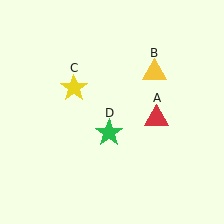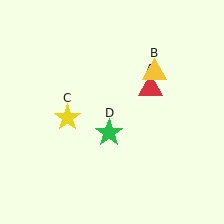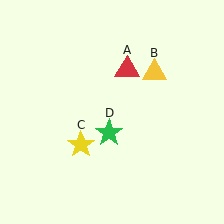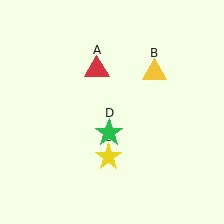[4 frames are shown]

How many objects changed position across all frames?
2 objects changed position: red triangle (object A), yellow star (object C).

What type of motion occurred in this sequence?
The red triangle (object A), yellow star (object C) rotated counterclockwise around the center of the scene.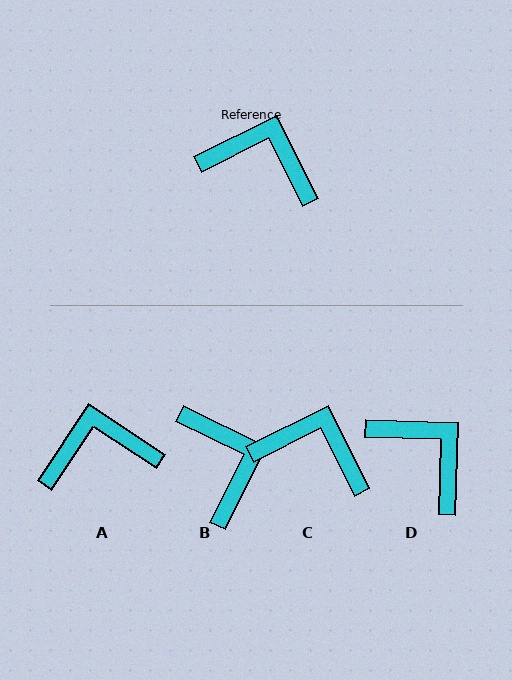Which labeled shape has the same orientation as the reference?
C.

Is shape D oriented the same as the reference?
No, it is off by about 28 degrees.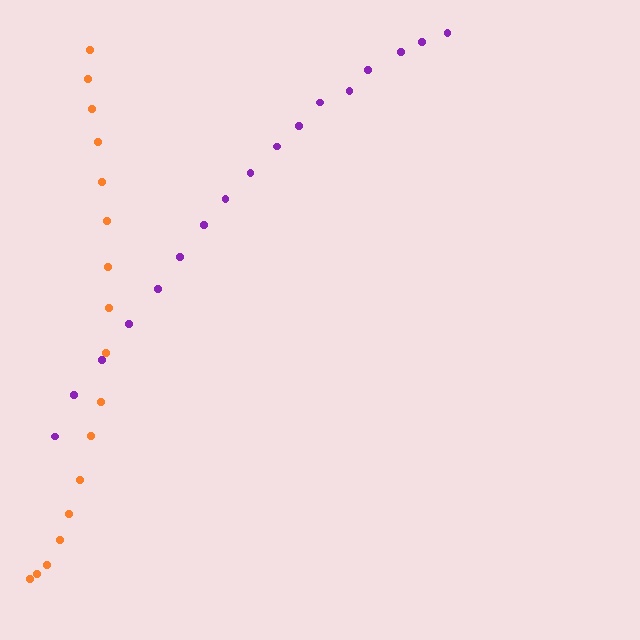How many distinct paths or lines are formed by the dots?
There are 2 distinct paths.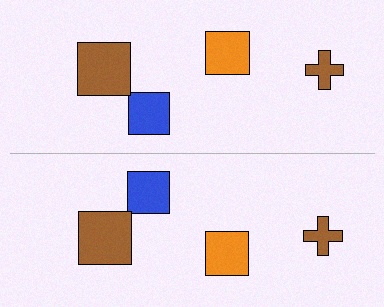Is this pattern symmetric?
Yes, this pattern has bilateral (reflection) symmetry.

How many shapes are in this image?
There are 8 shapes in this image.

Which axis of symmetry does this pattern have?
The pattern has a horizontal axis of symmetry running through the center of the image.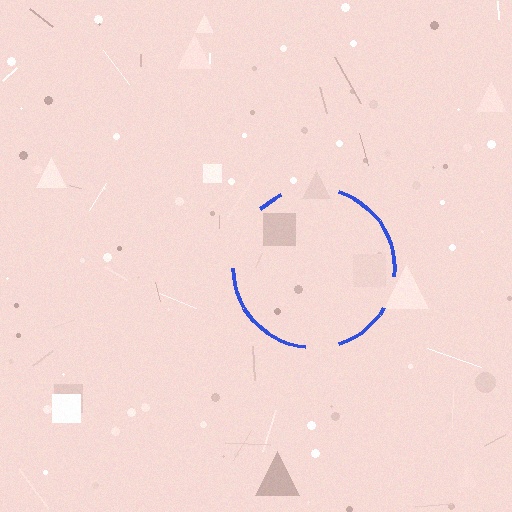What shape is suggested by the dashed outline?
The dashed outline suggests a circle.